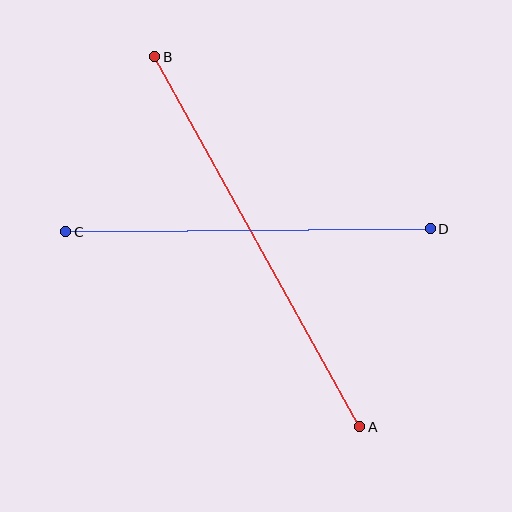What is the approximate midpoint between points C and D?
The midpoint is at approximately (248, 230) pixels.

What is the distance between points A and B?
The distance is approximately 423 pixels.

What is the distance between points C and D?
The distance is approximately 365 pixels.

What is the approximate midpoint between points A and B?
The midpoint is at approximately (257, 242) pixels.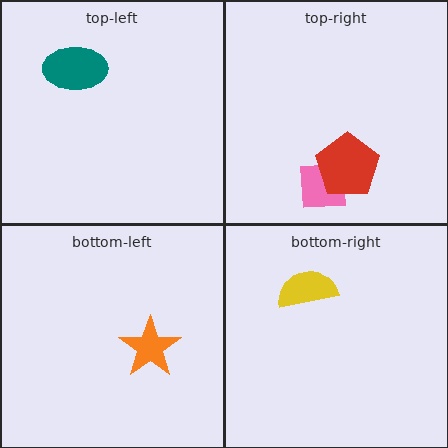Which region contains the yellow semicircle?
The bottom-right region.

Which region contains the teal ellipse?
The top-left region.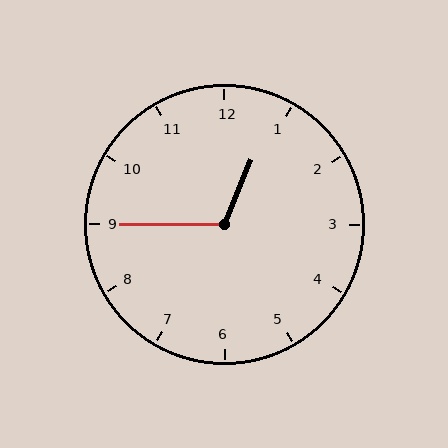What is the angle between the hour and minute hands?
Approximately 112 degrees.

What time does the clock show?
12:45.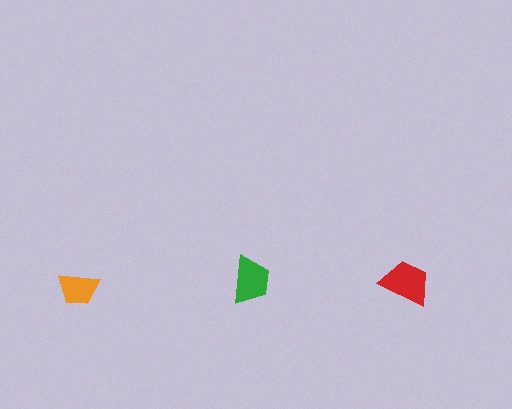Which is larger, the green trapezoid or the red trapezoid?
The red one.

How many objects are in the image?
There are 3 objects in the image.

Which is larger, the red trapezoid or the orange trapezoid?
The red one.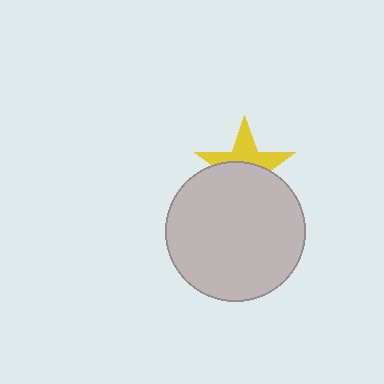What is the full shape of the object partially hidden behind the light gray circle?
The partially hidden object is a yellow star.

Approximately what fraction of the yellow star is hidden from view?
Roughly 54% of the yellow star is hidden behind the light gray circle.